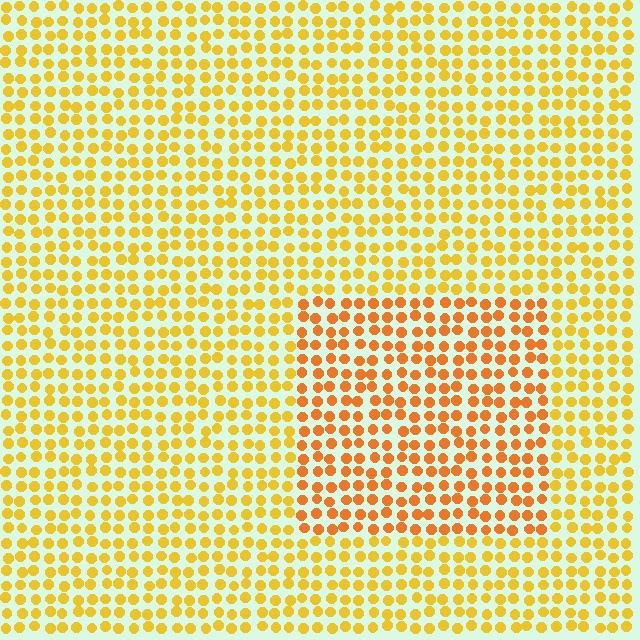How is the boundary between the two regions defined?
The boundary is defined purely by a slight shift in hue (about 24 degrees). Spacing, size, and orientation are identical on both sides.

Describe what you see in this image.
The image is filled with small yellow elements in a uniform arrangement. A rectangle-shaped region is visible where the elements are tinted to a slightly different hue, forming a subtle color boundary.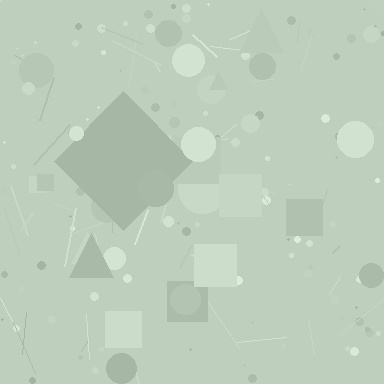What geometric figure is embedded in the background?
A diamond is embedded in the background.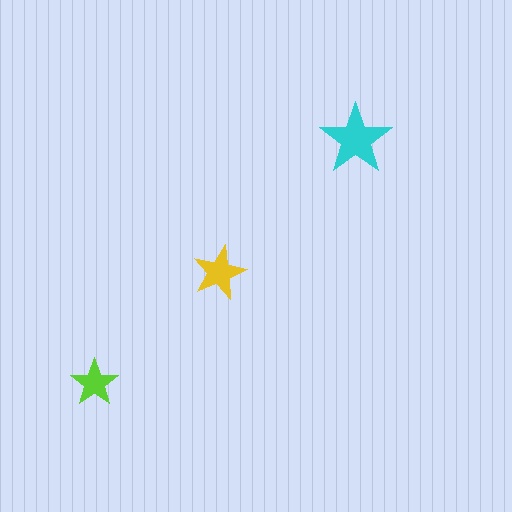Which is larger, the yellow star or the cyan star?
The cyan one.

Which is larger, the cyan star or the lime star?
The cyan one.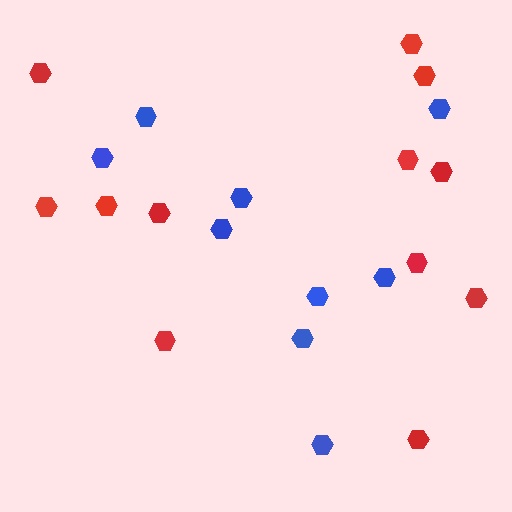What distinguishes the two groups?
There are 2 groups: one group of red hexagons (12) and one group of blue hexagons (9).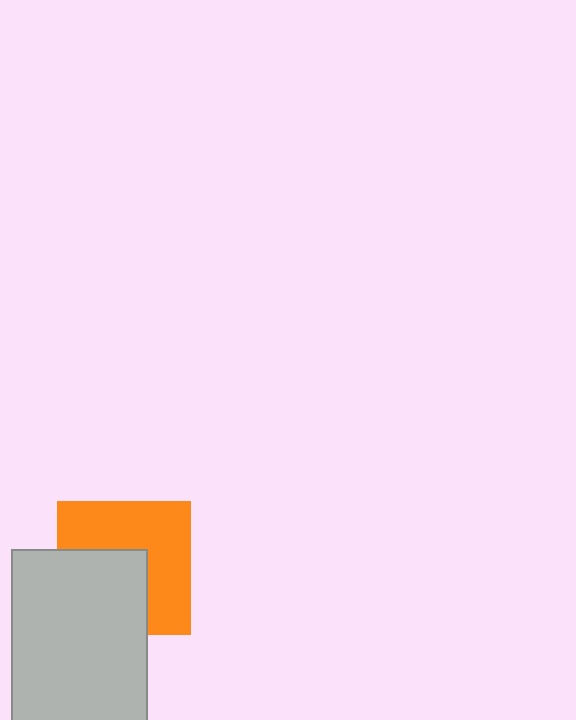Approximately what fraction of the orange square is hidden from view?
Roughly 43% of the orange square is hidden behind the light gray rectangle.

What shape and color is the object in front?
The object in front is a light gray rectangle.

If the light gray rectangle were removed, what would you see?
You would see the complete orange square.